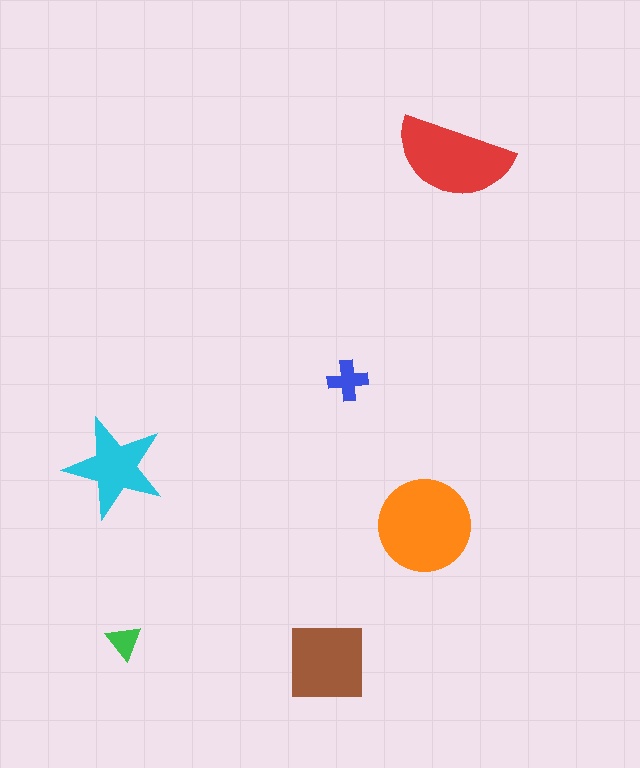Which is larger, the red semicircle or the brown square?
The red semicircle.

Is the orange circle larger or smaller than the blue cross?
Larger.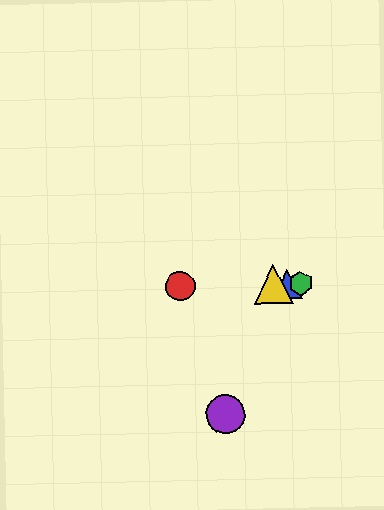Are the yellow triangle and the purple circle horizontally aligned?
No, the yellow triangle is at y≈284 and the purple circle is at y≈414.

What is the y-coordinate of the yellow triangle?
The yellow triangle is at y≈284.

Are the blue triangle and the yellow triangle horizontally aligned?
Yes, both are at y≈284.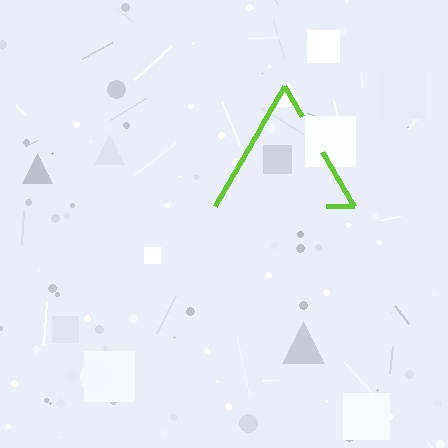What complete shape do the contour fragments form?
The contour fragments form a triangle.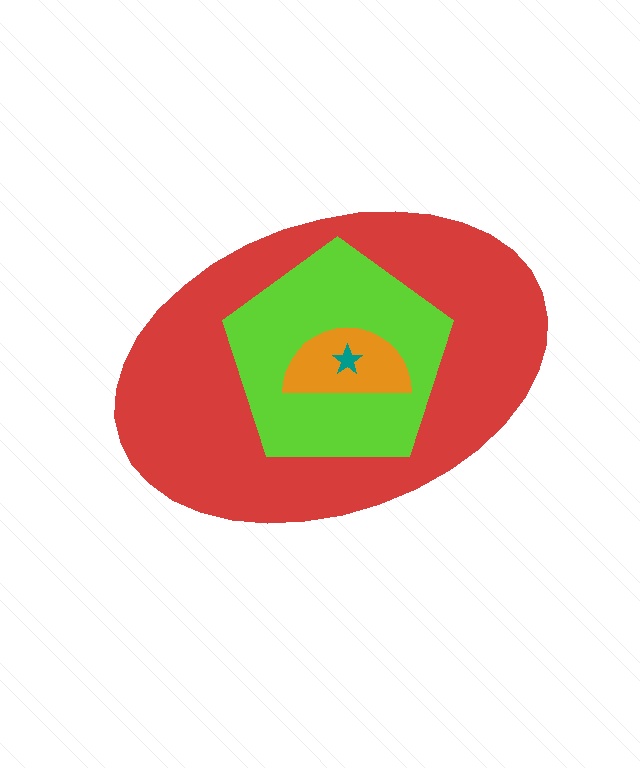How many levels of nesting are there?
4.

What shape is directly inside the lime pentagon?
The orange semicircle.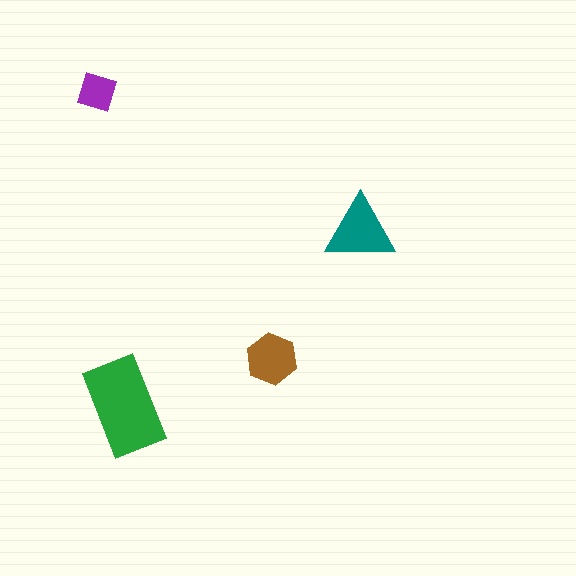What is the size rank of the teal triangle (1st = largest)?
2nd.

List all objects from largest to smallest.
The green rectangle, the teal triangle, the brown hexagon, the purple diamond.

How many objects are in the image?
There are 4 objects in the image.